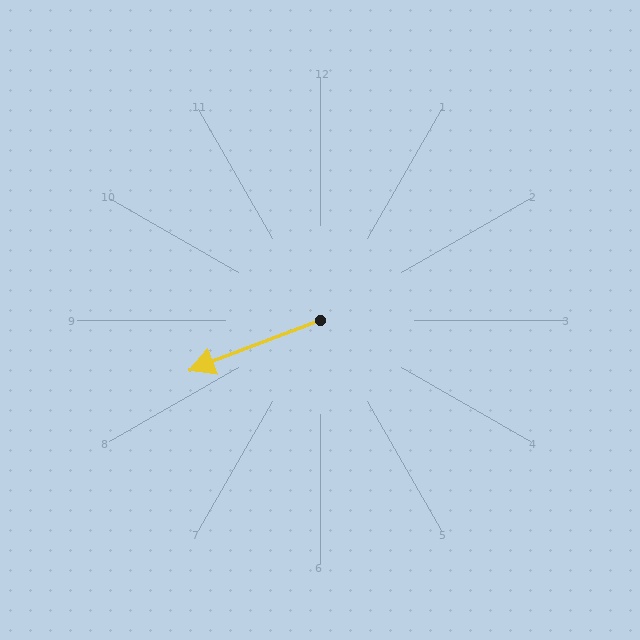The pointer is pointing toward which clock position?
Roughly 8 o'clock.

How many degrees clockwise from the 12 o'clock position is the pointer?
Approximately 249 degrees.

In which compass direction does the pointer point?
West.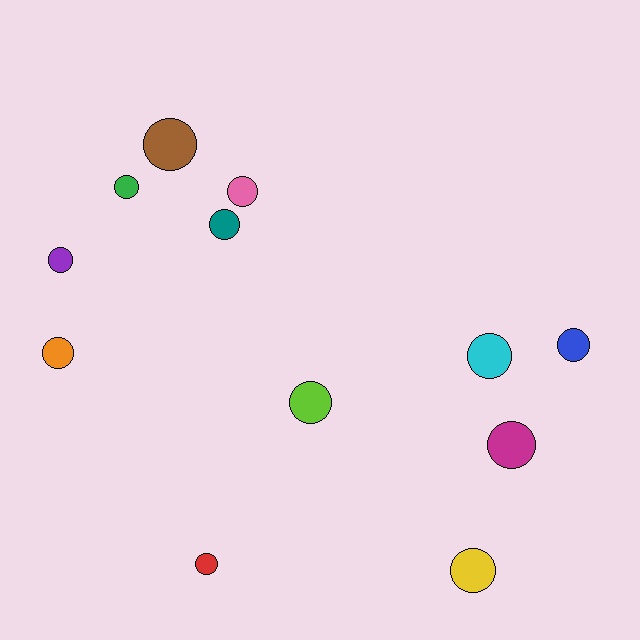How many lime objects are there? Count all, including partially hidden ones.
There is 1 lime object.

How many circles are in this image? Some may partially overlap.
There are 12 circles.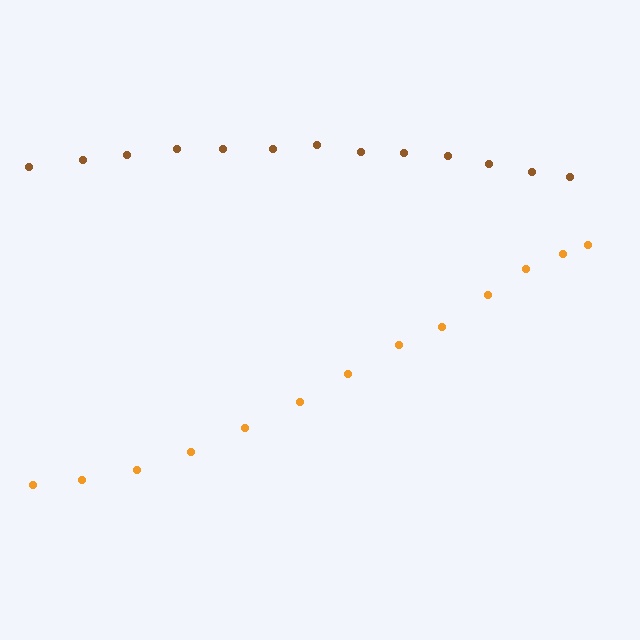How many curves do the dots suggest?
There are 2 distinct paths.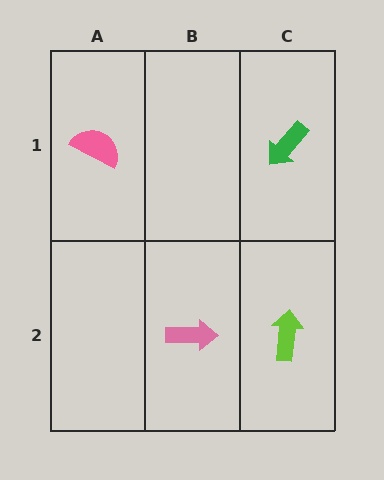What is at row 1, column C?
A green arrow.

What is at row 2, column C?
A lime arrow.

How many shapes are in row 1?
2 shapes.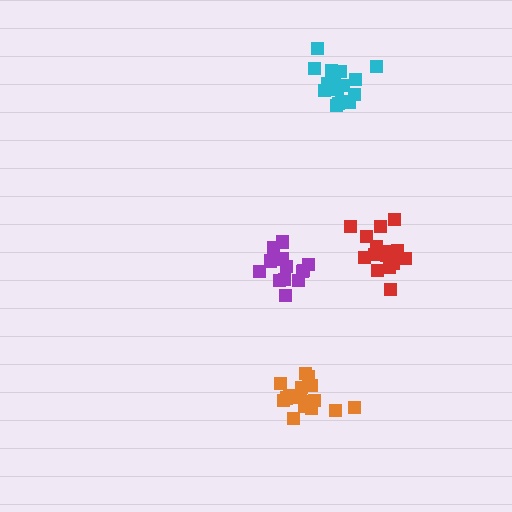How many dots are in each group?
Group 1: 16 dots, Group 2: 19 dots, Group 3: 20 dots, Group 4: 14 dots (69 total).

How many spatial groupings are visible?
There are 4 spatial groupings.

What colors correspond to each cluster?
The clusters are colored: red, cyan, orange, purple.